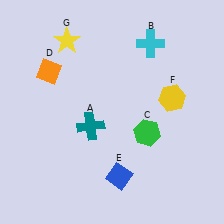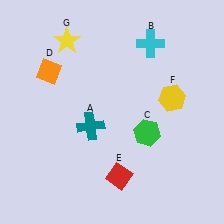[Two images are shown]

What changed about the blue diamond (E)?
In Image 1, E is blue. In Image 2, it changed to red.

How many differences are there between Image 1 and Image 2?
There is 1 difference between the two images.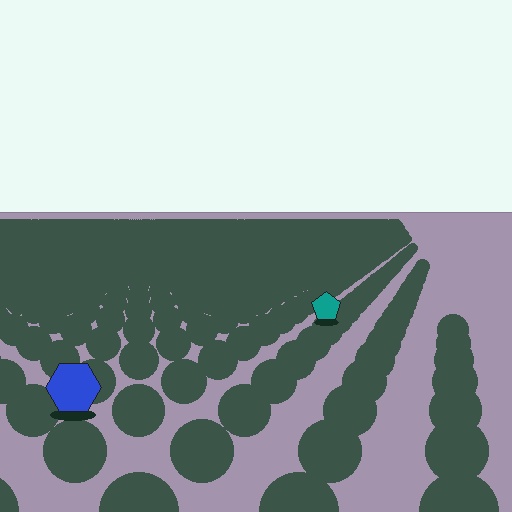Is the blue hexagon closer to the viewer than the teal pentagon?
Yes. The blue hexagon is closer — you can tell from the texture gradient: the ground texture is coarser near it.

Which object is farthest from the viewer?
The teal pentagon is farthest from the viewer. It appears smaller and the ground texture around it is denser.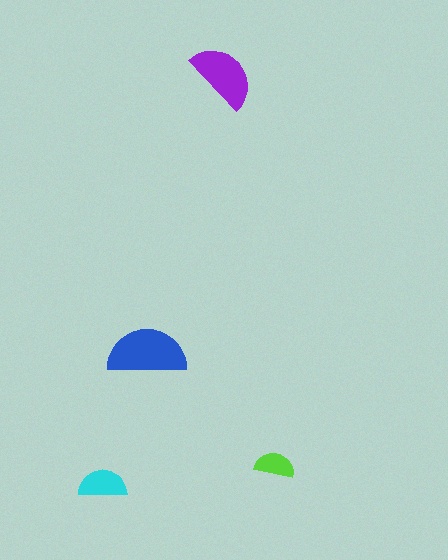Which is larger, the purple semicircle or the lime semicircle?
The purple one.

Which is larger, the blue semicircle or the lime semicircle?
The blue one.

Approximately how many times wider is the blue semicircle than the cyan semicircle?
About 1.5 times wider.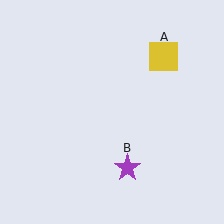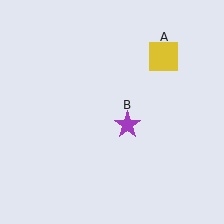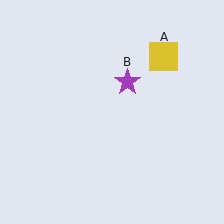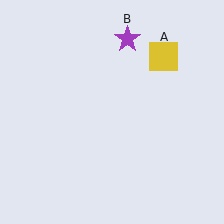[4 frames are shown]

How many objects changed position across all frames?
1 object changed position: purple star (object B).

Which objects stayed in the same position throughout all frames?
Yellow square (object A) remained stationary.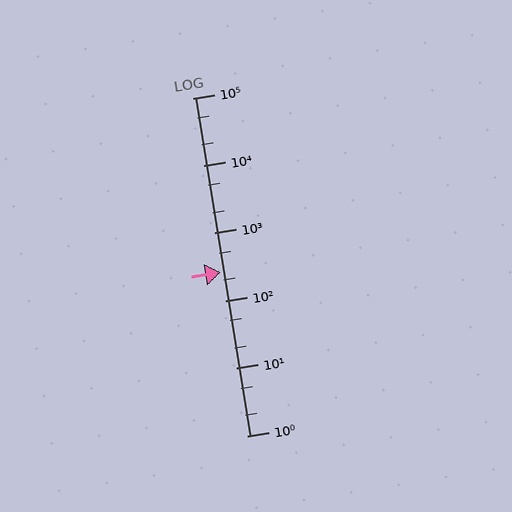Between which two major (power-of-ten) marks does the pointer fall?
The pointer is between 100 and 1000.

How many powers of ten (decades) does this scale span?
The scale spans 5 decades, from 1 to 100000.